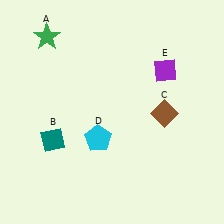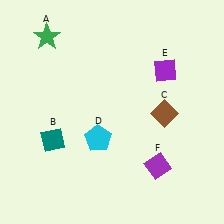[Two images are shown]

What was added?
A purple diamond (F) was added in Image 2.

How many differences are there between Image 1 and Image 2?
There is 1 difference between the two images.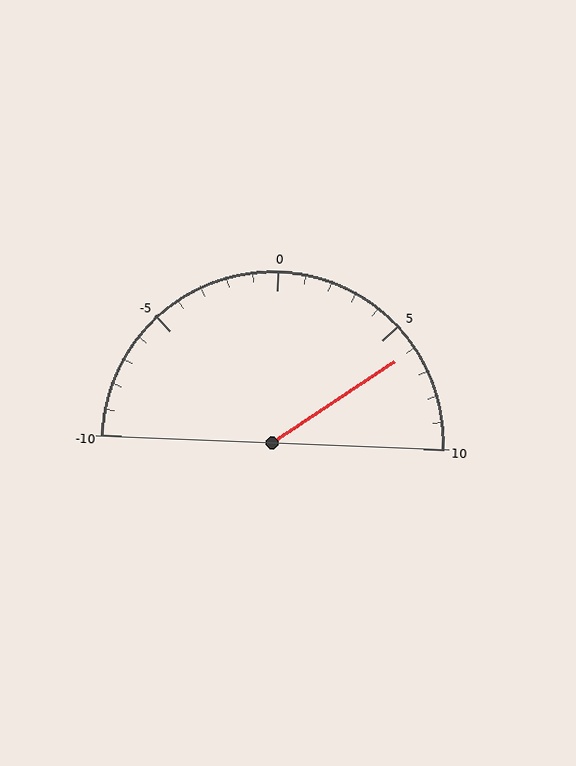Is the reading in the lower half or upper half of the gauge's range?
The reading is in the upper half of the range (-10 to 10).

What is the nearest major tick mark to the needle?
The nearest major tick mark is 5.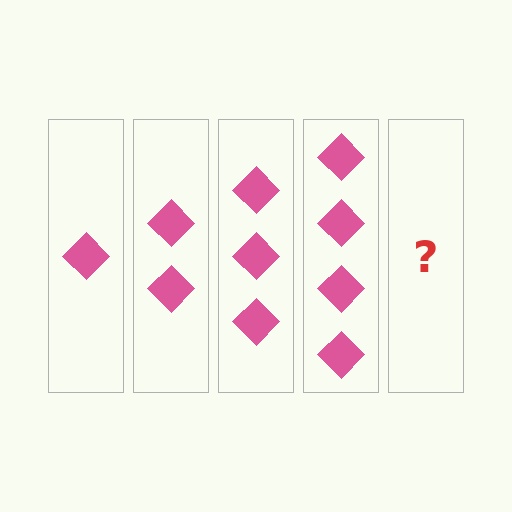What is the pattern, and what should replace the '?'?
The pattern is that each step adds one more diamond. The '?' should be 5 diamonds.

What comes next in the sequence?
The next element should be 5 diamonds.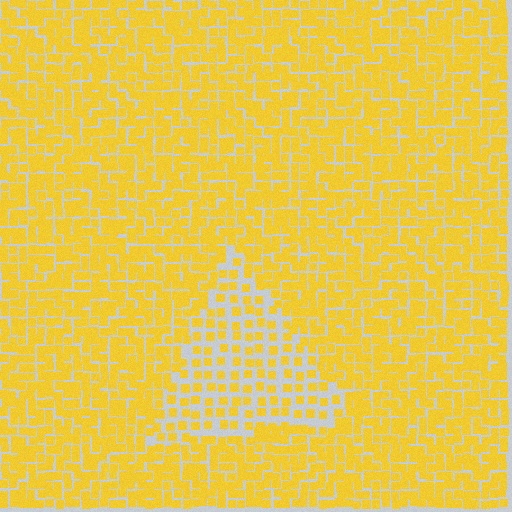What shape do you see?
I see a triangle.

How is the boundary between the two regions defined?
The boundary is defined by a change in element density (approximately 2.0x ratio). All elements are the same color, size, and shape.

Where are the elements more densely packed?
The elements are more densely packed outside the triangle boundary.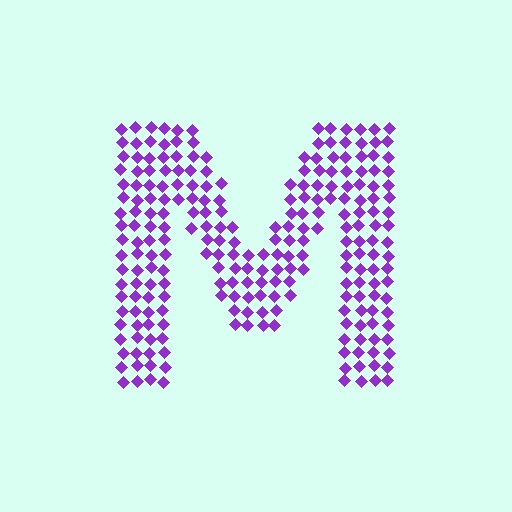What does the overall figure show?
The overall figure shows the letter M.